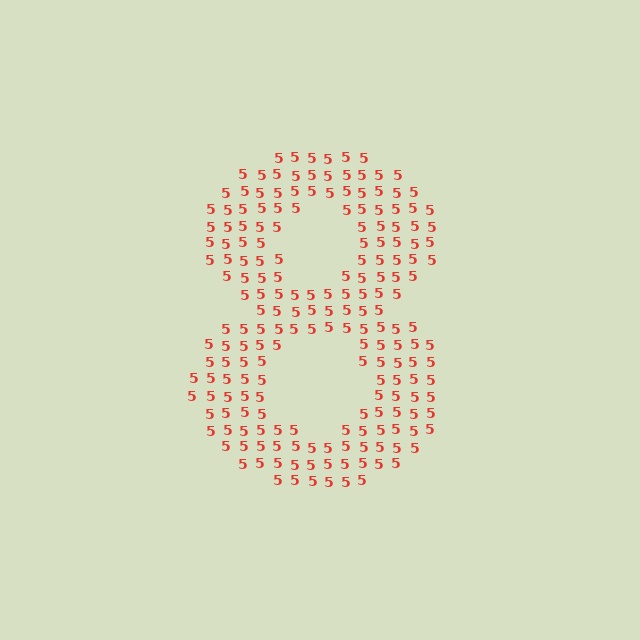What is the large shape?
The large shape is the digit 8.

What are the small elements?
The small elements are digit 5's.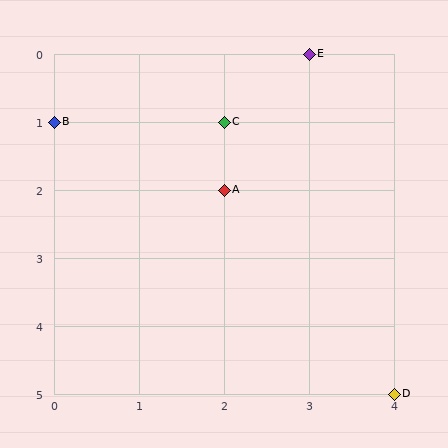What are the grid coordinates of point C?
Point C is at grid coordinates (2, 1).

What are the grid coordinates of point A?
Point A is at grid coordinates (2, 2).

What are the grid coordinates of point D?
Point D is at grid coordinates (4, 5).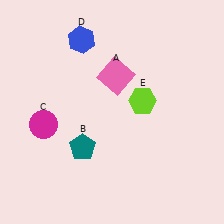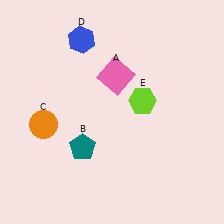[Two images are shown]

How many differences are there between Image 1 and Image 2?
There is 1 difference between the two images.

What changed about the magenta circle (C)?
In Image 1, C is magenta. In Image 2, it changed to orange.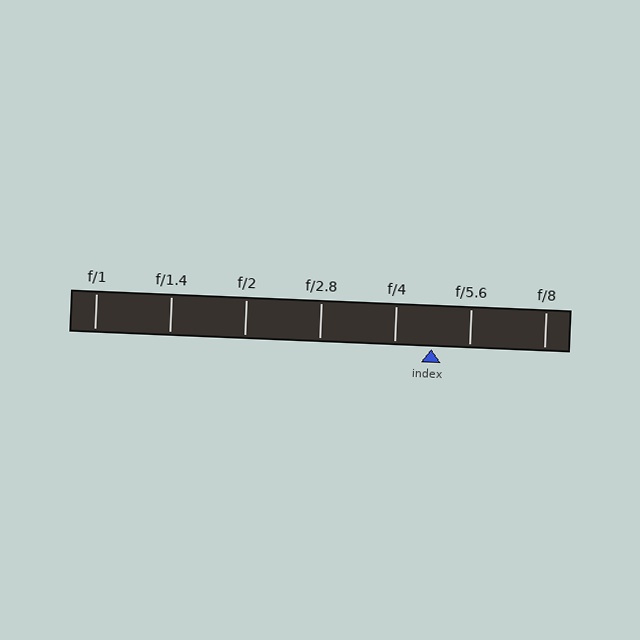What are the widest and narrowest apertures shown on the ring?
The widest aperture shown is f/1 and the narrowest is f/8.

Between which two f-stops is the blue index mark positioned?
The index mark is between f/4 and f/5.6.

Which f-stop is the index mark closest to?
The index mark is closest to f/4.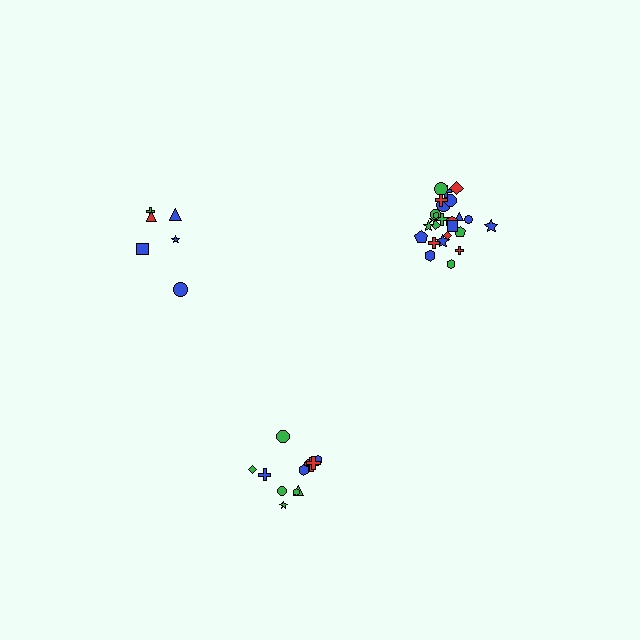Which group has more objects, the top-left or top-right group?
The top-right group.